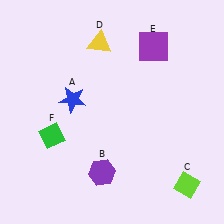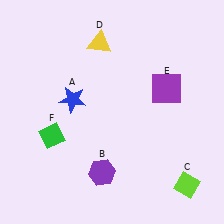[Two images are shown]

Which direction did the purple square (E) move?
The purple square (E) moved down.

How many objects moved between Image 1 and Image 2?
1 object moved between the two images.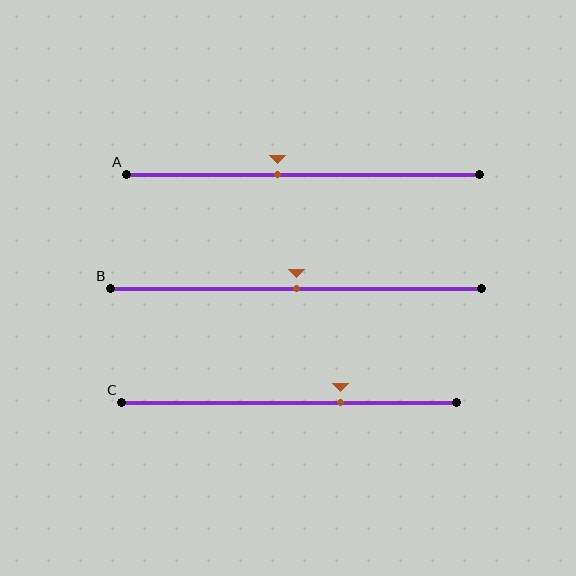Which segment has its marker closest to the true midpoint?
Segment B has its marker closest to the true midpoint.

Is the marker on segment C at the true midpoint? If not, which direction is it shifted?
No, the marker on segment C is shifted to the right by about 15% of the segment length.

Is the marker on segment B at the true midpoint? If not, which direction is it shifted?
Yes, the marker on segment B is at the true midpoint.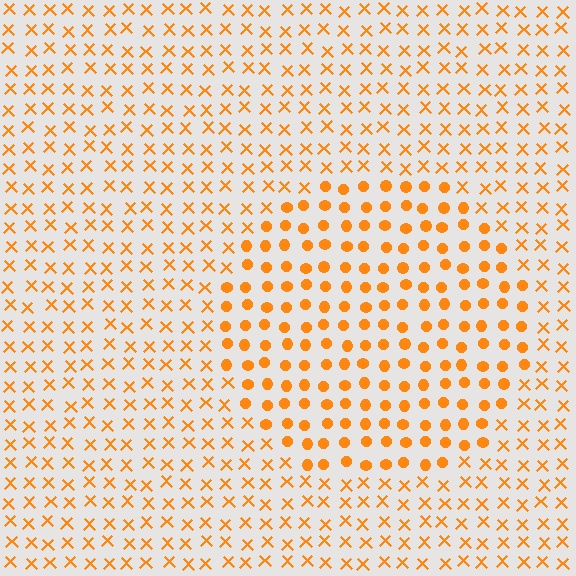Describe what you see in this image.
The image is filled with small orange elements arranged in a uniform grid. A circle-shaped region contains circles, while the surrounding area contains X marks. The boundary is defined purely by the change in element shape.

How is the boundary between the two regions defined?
The boundary is defined by a change in element shape: circles inside vs. X marks outside. All elements share the same color and spacing.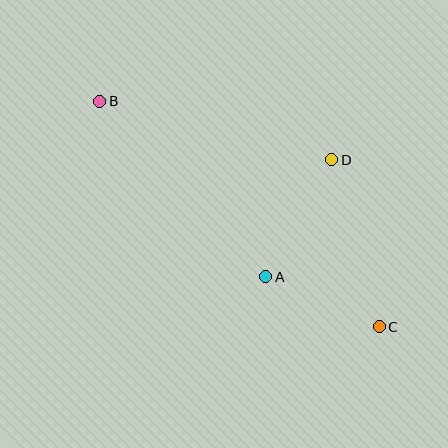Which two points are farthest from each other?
Points B and C are farthest from each other.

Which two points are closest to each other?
Points A and C are closest to each other.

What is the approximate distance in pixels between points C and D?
The distance between C and D is approximately 174 pixels.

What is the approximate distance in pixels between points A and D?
The distance between A and D is approximately 135 pixels.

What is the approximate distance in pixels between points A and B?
The distance between A and B is approximately 242 pixels.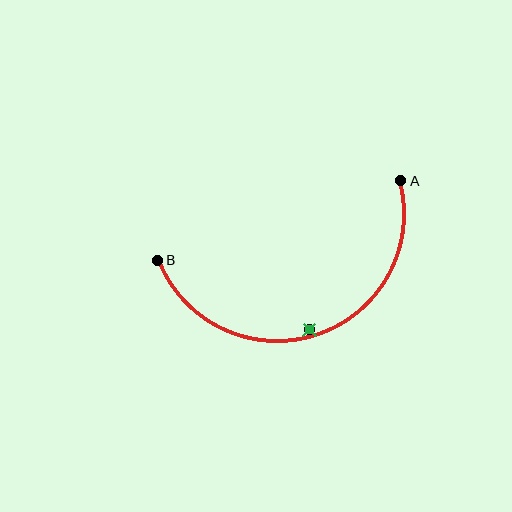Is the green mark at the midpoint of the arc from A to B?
No — the green mark does not lie on the arc at all. It sits slightly inside the curve.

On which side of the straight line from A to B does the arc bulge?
The arc bulges below the straight line connecting A and B.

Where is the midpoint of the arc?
The arc midpoint is the point on the curve farthest from the straight line joining A and B. It sits below that line.